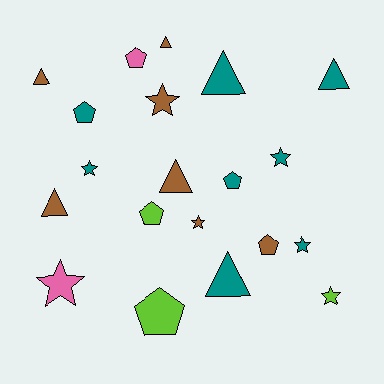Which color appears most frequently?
Teal, with 8 objects.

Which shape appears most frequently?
Triangle, with 7 objects.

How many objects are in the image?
There are 20 objects.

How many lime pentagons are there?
There are 2 lime pentagons.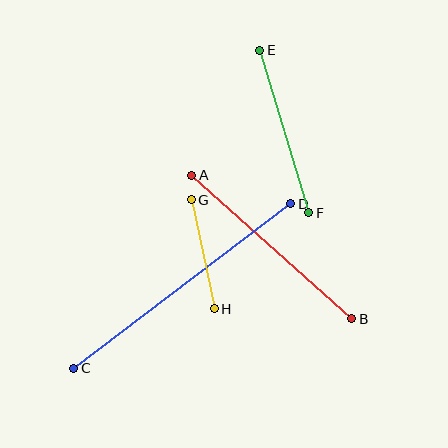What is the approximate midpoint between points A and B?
The midpoint is at approximately (272, 247) pixels.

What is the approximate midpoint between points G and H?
The midpoint is at approximately (203, 254) pixels.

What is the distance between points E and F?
The distance is approximately 170 pixels.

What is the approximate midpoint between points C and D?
The midpoint is at approximately (182, 286) pixels.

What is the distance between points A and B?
The distance is approximately 215 pixels.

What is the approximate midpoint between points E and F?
The midpoint is at approximately (284, 131) pixels.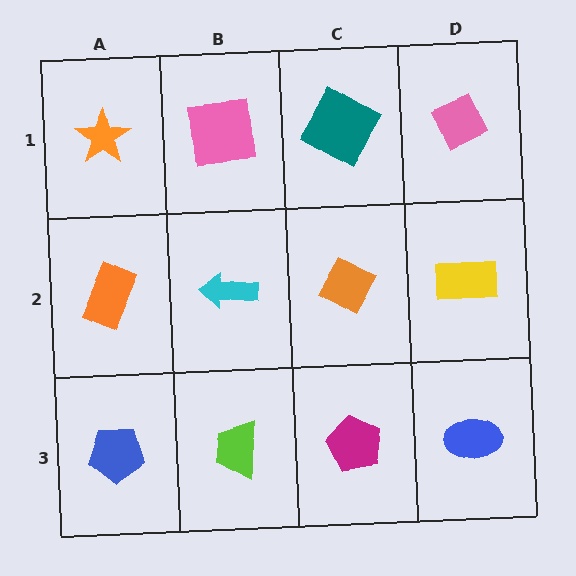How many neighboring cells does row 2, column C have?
4.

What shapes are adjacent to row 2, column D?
A pink diamond (row 1, column D), a blue ellipse (row 3, column D), an orange diamond (row 2, column C).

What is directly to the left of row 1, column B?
An orange star.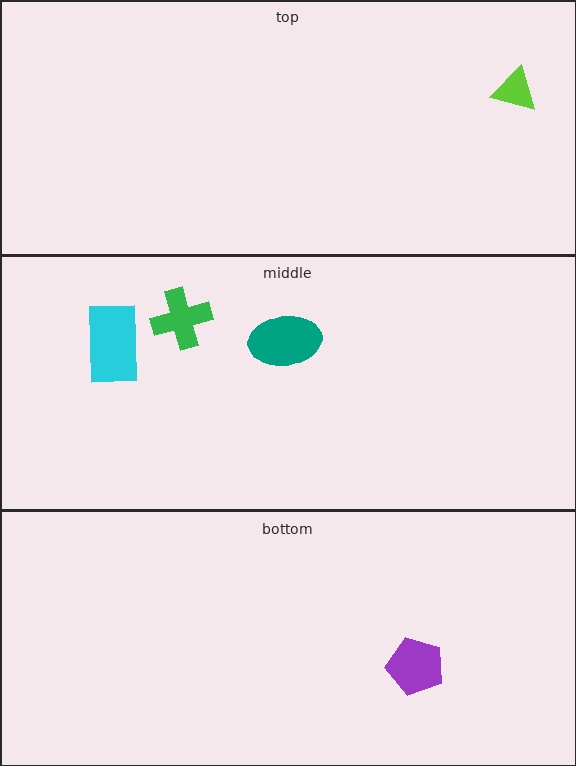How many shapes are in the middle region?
3.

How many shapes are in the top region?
1.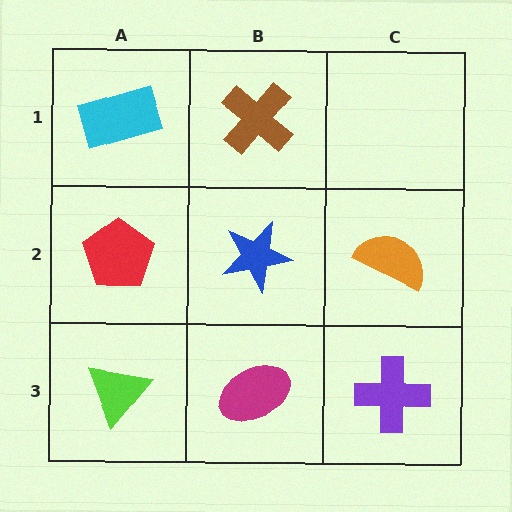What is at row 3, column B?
A magenta ellipse.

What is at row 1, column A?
A cyan rectangle.